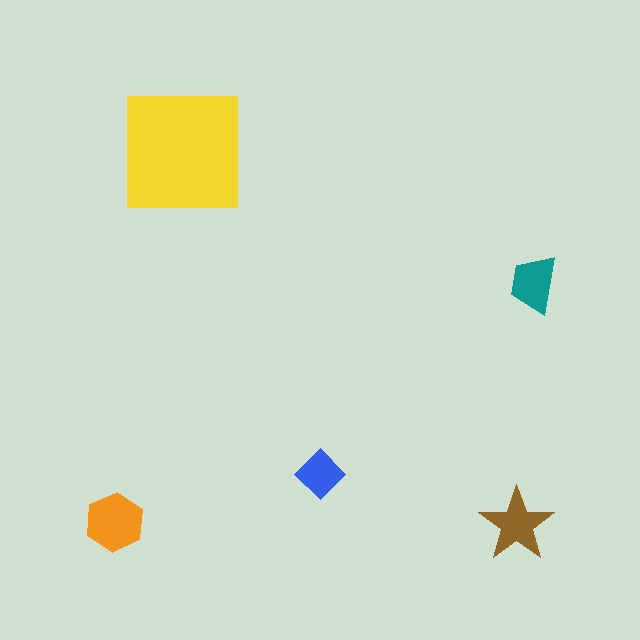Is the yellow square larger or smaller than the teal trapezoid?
Larger.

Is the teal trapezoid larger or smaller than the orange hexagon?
Smaller.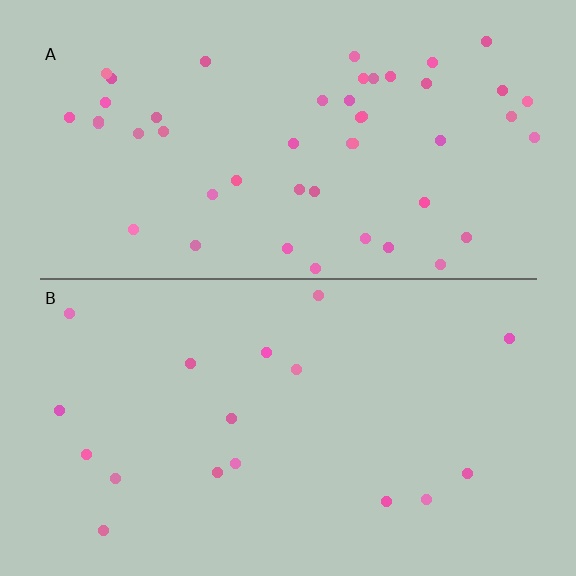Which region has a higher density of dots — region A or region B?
A (the top).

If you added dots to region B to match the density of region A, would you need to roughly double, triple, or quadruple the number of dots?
Approximately triple.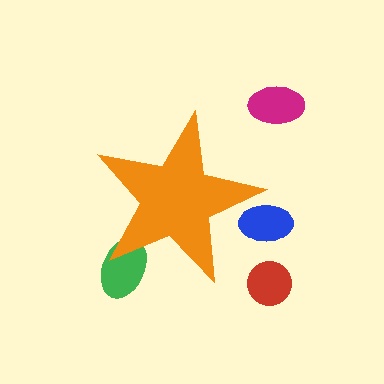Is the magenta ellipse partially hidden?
No, the magenta ellipse is fully visible.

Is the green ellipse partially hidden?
Yes, the green ellipse is partially hidden behind the orange star.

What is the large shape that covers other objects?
An orange star.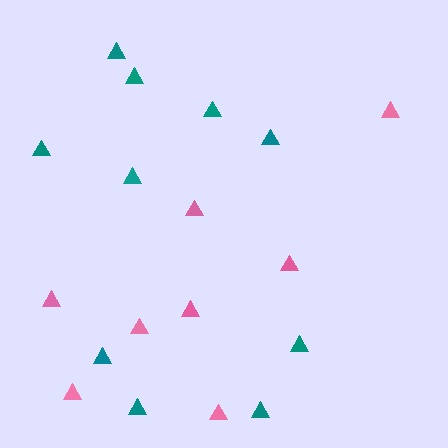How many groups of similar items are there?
There are 2 groups: one group of teal triangles (10) and one group of pink triangles (8).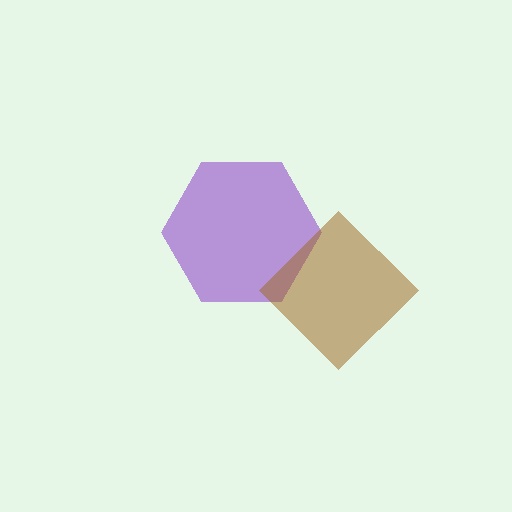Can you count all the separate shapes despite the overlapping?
Yes, there are 2 separate shapes.